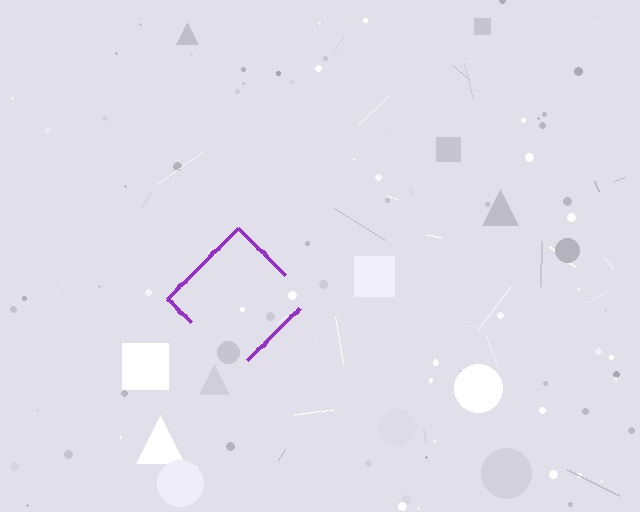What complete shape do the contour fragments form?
The contour fragments form a diamond.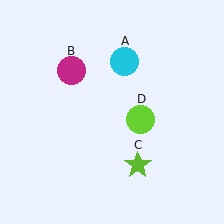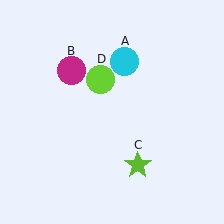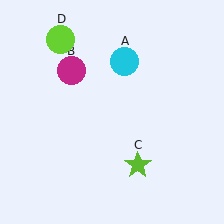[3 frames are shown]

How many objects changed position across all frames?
1 object changed position: lime circle (object D).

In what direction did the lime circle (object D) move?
The lime circle (object D) moved up and to the left.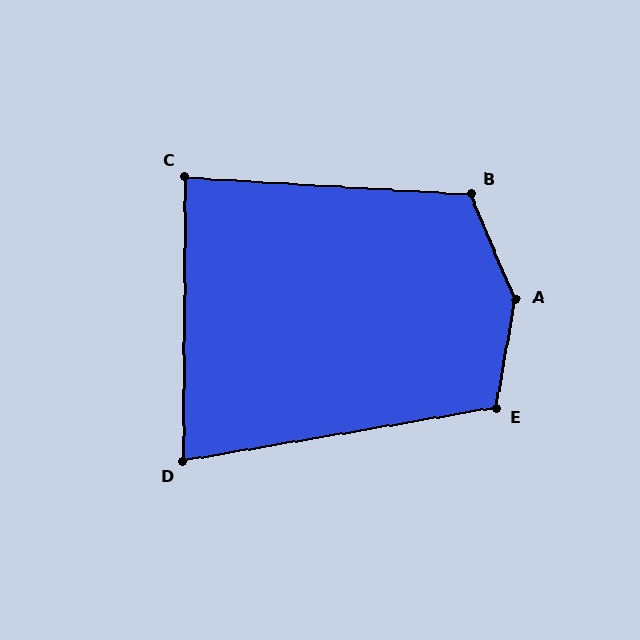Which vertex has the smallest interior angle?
D, at approximately 80 degrees.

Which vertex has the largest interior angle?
A, at approximately 147 degrees.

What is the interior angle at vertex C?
Approximately 87 degrees (approximately right).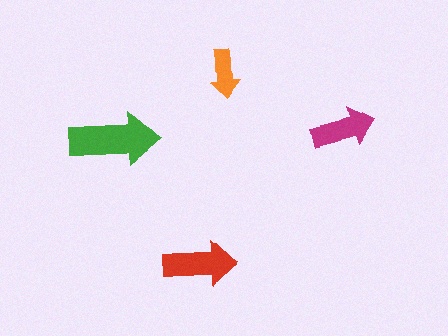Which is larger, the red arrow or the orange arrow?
The red one.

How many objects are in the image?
There are 4 objects in the image.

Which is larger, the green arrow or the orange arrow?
The green one.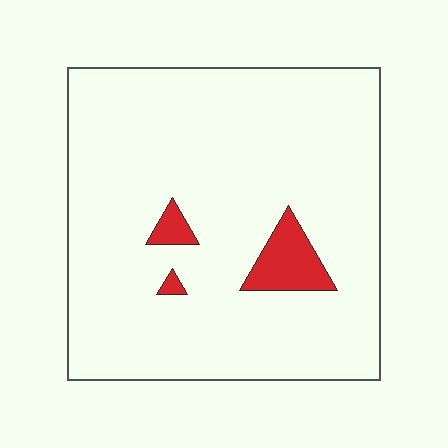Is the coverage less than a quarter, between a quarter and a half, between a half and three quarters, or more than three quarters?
Less than a quarter.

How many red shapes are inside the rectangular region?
3.